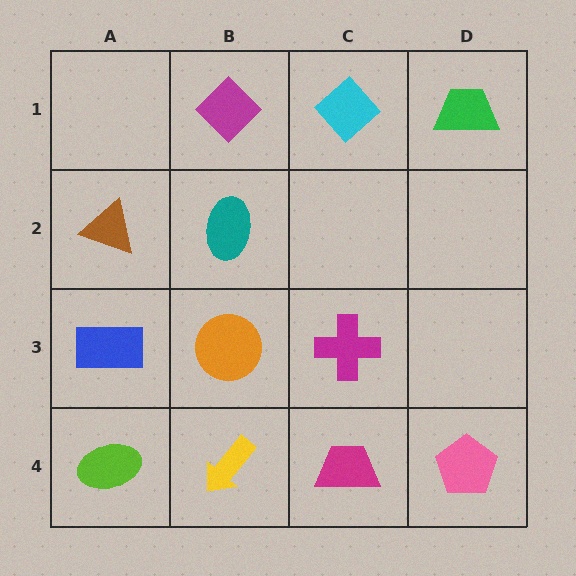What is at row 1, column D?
A green trapezoid.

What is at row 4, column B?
A yellow arrow.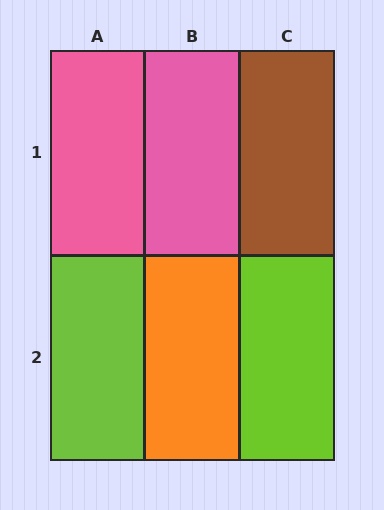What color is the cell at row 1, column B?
Pink.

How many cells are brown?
1 cell is brown.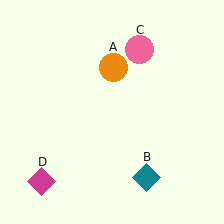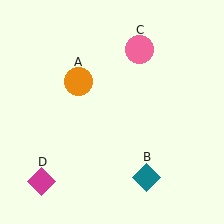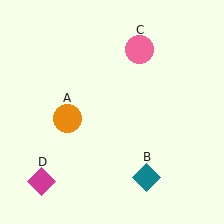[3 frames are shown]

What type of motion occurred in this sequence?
The orange circle (object A) rotated counterclockwise around the center of the scene.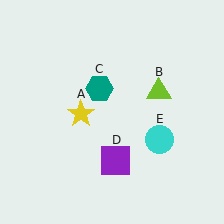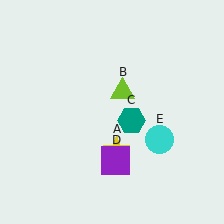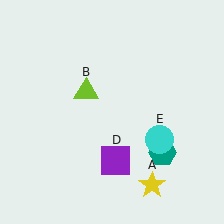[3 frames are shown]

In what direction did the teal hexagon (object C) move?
The teal hexagon (object C) moved down and to the right.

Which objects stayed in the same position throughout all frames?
Purple square (object D) and cyan circle (object E) remained stationary.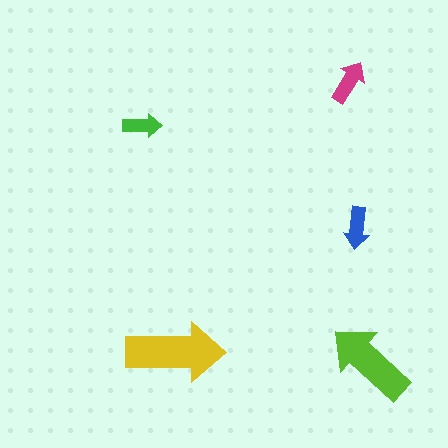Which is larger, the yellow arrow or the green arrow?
The yellow one.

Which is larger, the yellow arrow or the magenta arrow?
The yellow one.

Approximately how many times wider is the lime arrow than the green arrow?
About 2 times wider.